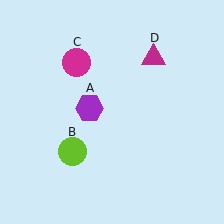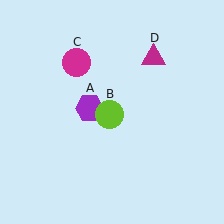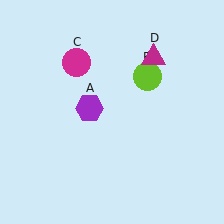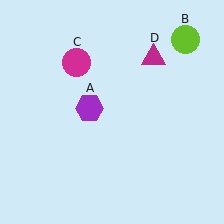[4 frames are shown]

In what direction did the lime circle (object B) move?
The lime circle (object B) moved up and to the right.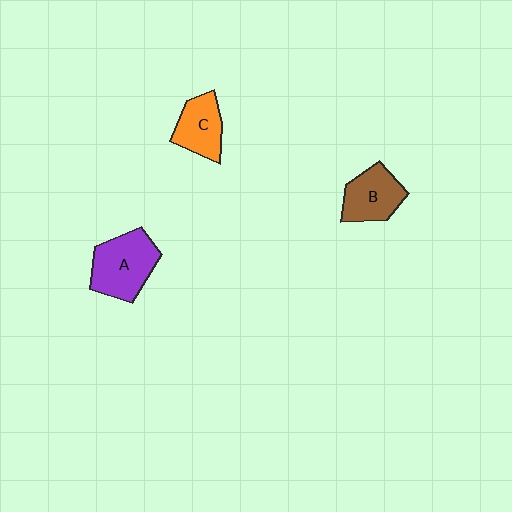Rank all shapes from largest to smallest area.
From largest to smallest: A (purple), B (brown), C (orange).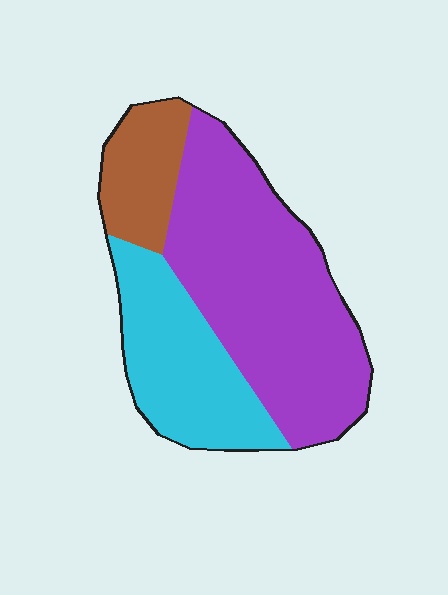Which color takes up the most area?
Purple, at roughly 55%.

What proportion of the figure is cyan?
Cyan covers about 30% of the figure.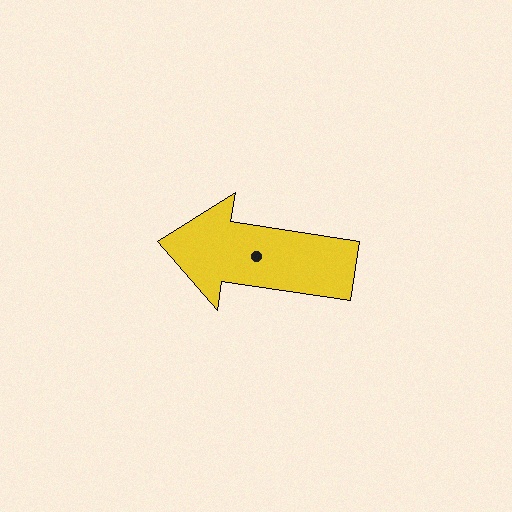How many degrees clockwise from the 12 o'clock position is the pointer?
Approximately 279 degrees.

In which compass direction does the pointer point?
West.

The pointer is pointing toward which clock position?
Roughly 9 o'clock.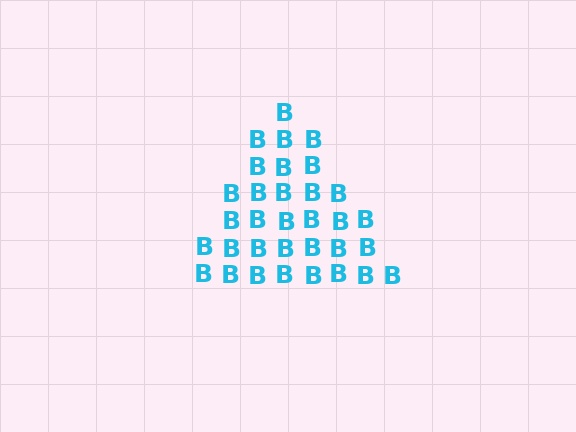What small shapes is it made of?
It is made of small letter B's.